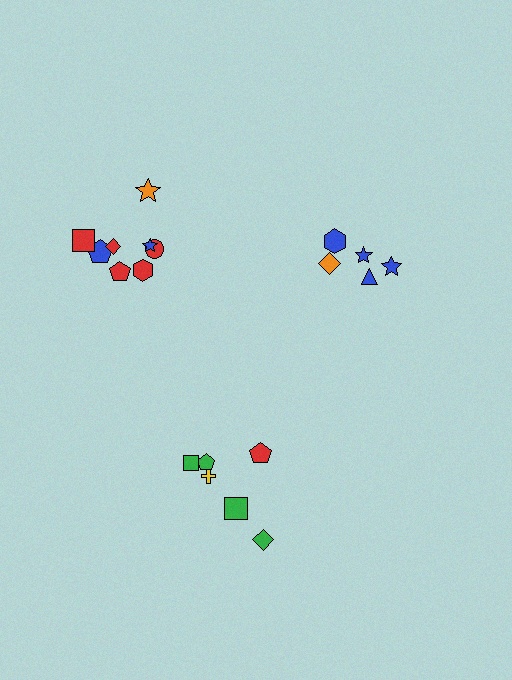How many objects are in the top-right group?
There are 5 objects.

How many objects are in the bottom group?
There are 6 objects.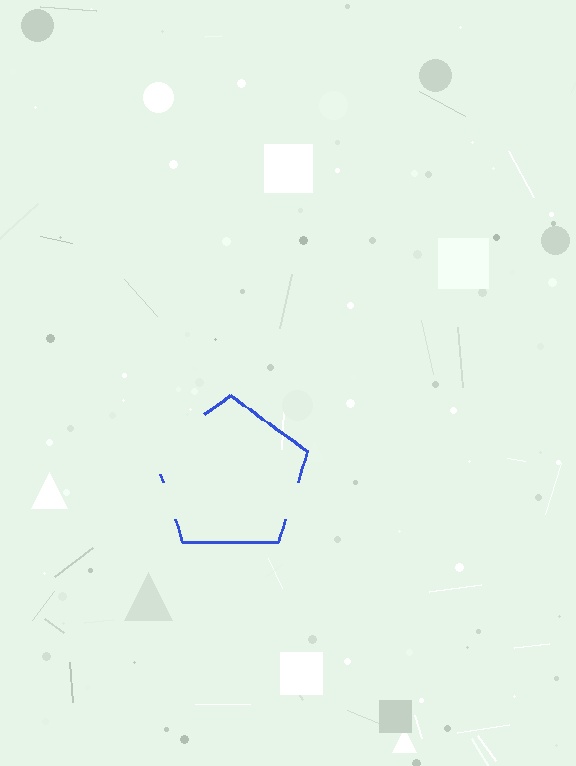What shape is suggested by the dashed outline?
The dashed outline suggests a pentagon.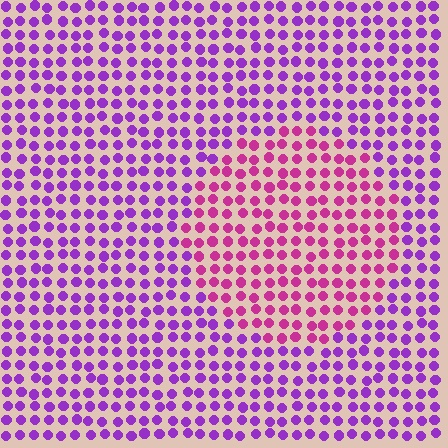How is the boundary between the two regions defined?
The boundary is defined purely by a slight shift in hue (about 39 degrees). Spacing, size, and orientation are identical on both sides.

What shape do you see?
I see a circle.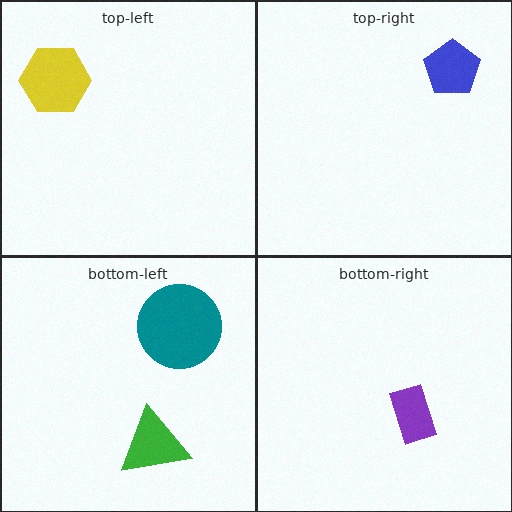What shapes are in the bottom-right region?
The purple rectangle.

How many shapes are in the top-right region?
1.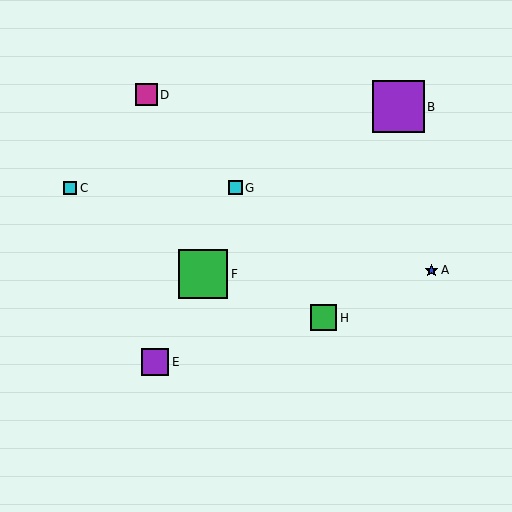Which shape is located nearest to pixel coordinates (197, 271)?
The green square (labeled F) at (203, 274) is nearest to that location.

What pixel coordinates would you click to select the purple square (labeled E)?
Click at (155, 362) to select the purple square E.